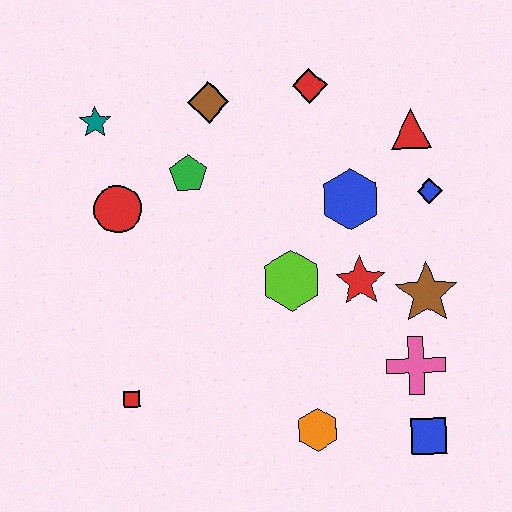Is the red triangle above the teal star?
No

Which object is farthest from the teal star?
The blue square is farthest from the teal star.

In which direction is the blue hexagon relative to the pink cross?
The blue hexagon is above the pink cross.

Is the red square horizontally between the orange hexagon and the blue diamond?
No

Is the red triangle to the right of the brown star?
No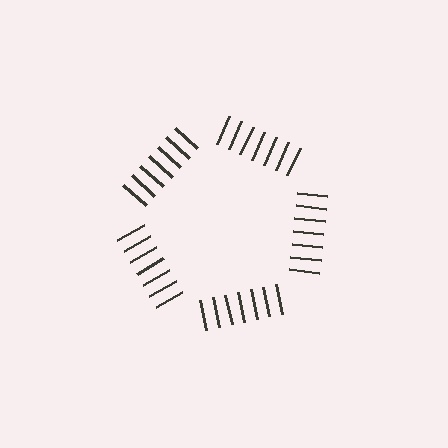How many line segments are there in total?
35 — 7 along each of the 5 edges.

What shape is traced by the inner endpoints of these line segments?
An illusory pentagon — the line segments terminate on its edges but no continuous stroke is drawn.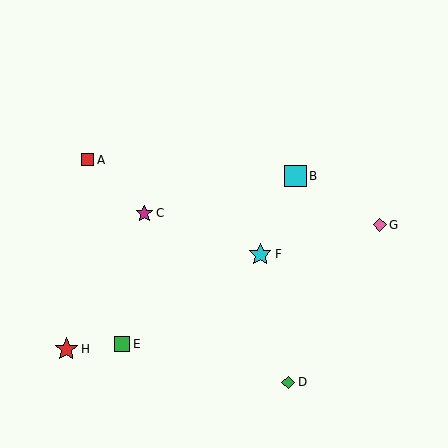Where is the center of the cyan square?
The center of the cyan square is at (296, 176).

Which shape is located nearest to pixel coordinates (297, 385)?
The green diamond (labeled D) at (288, 382) is nearest to that location.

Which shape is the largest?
The red star (labeled H) is the largest.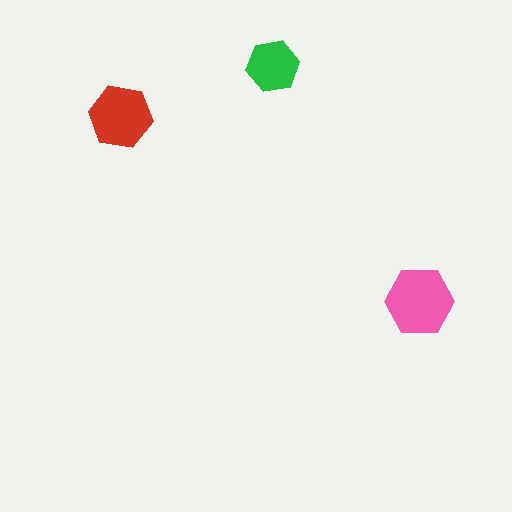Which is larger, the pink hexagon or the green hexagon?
The pink one.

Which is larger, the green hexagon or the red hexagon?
The red one.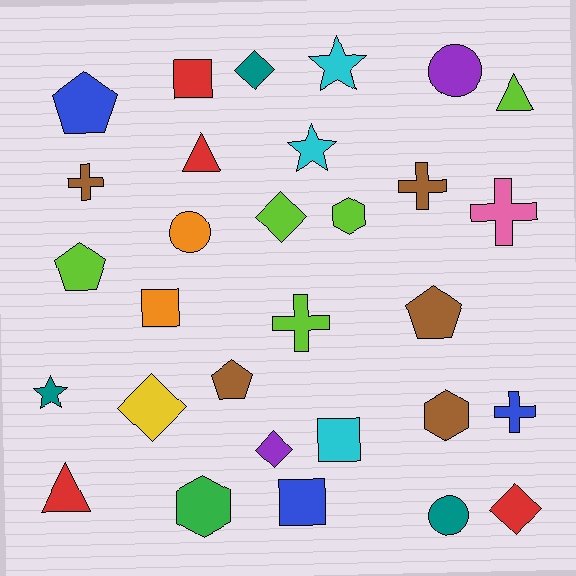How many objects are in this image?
There are 30 objects.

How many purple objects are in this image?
There are 2 purple objects.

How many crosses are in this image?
There are 5 crosses.